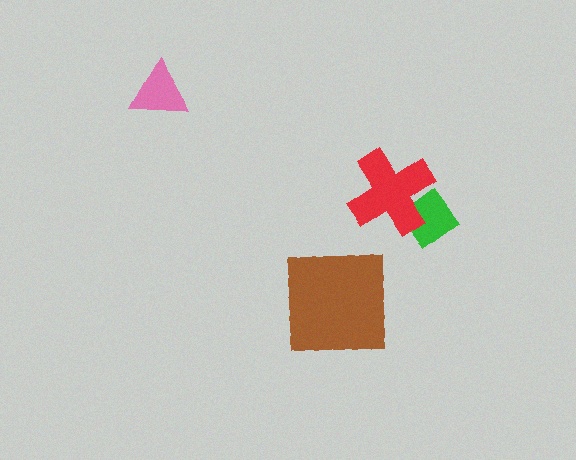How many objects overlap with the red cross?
1 object overlaps with the red cross.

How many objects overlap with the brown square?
0 objects overlap with the brown square.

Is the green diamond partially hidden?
Yes, it is partially covered by another shape.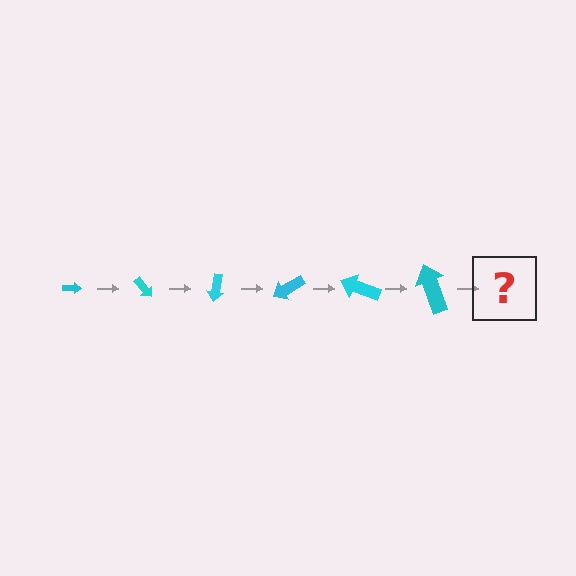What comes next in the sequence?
The next element should be an arrow, larger than the previous one and rotated 300 degrees from the start.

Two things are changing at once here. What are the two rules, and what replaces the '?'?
The two rules are that the arrow grows larger each step and it rotates 50 degrees each step. The '?' should be an arrow, larger than the previous one and rotated 300 degrees from the start.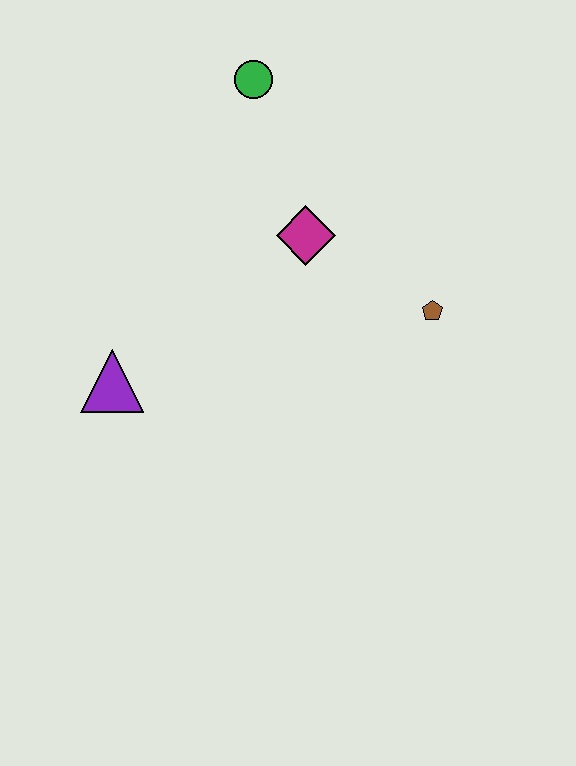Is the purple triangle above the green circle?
No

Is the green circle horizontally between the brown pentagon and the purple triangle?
Yes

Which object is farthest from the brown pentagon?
The purple triangle is farthest from the brown pentagon.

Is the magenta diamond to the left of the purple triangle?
No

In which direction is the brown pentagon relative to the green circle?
The brown pentagon is below the green circle.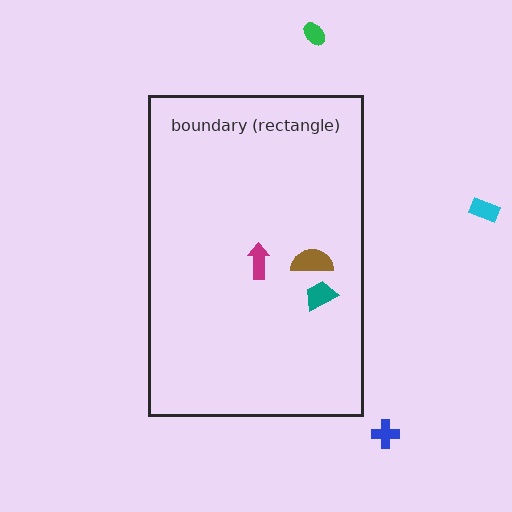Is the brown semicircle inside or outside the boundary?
Inside.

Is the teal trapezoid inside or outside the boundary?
Inside.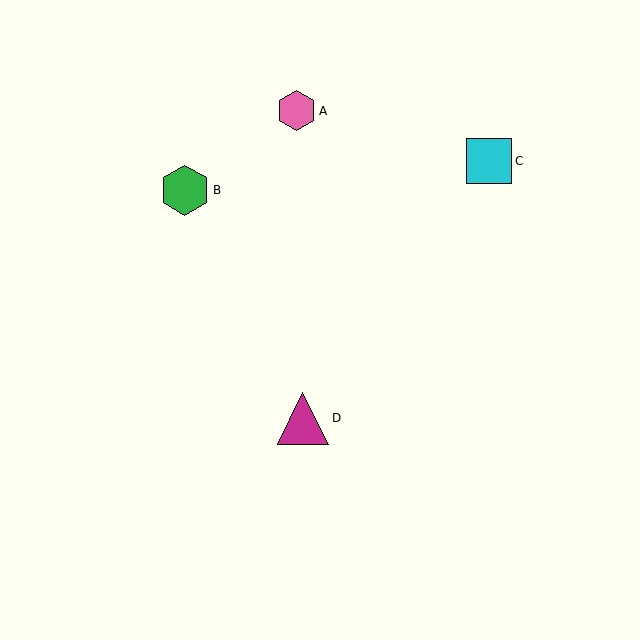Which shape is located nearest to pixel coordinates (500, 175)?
The cyan square (labeled C) at (489, 161) is nearest to that location.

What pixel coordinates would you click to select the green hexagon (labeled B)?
Click at (185, 190) to select the green hexagon B.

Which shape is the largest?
The magenta triangle (labeled D) is the largest.